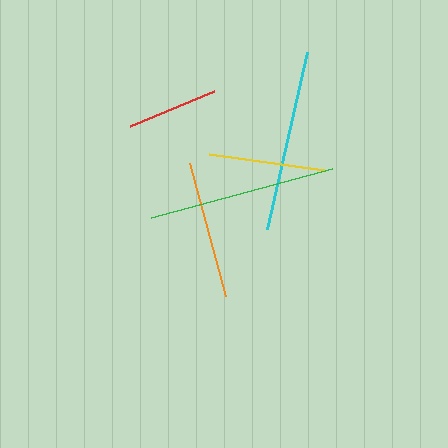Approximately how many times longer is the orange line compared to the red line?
The orange line is approximately 1.5 times the length of the red line.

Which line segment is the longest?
The green line is the longest at approximately 187 pixels.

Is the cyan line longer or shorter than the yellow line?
The cyan line is longer than the yellow line.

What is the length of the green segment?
The green segment is approximately 187 pixels long.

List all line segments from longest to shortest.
From longest to shortest: green, cyan, orange, yellow, red.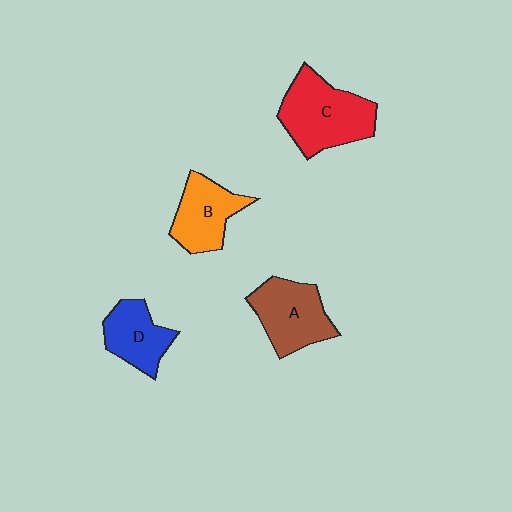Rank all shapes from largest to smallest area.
From largest to smallest: C (red), A (brown), B (orange), D (blue).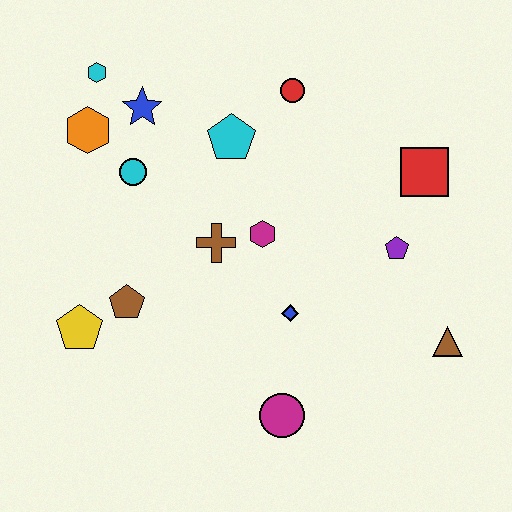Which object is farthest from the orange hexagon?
The brown triangle is farthest from the orange hexagon.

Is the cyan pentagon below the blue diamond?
No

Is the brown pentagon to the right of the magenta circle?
No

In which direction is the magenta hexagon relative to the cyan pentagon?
The magenta hexagon is below the cyan pentagon.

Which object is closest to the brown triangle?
The purple pentagon is closest to the brown triangle.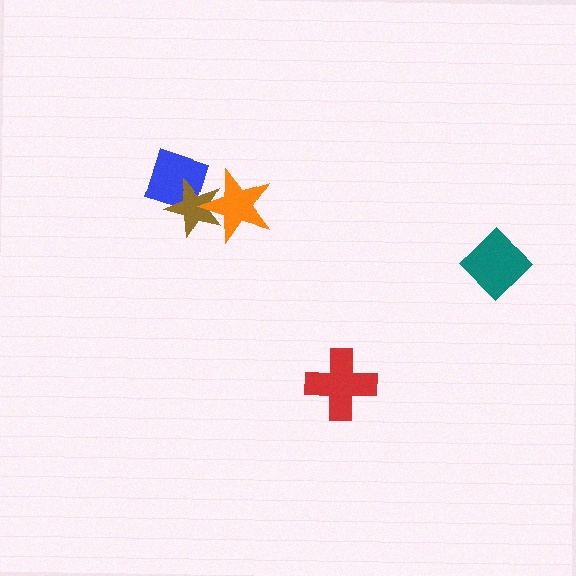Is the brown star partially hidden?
Yes, it is partially covered by another shape.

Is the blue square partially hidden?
Yes, it is partially covered by another shape.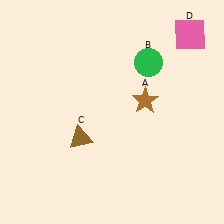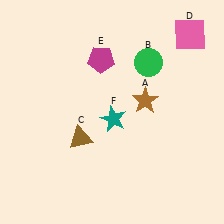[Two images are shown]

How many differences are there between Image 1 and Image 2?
There are 2 differences between the two images.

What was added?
A magenta pentagon (E), a teal star (F) were added in Image 2.